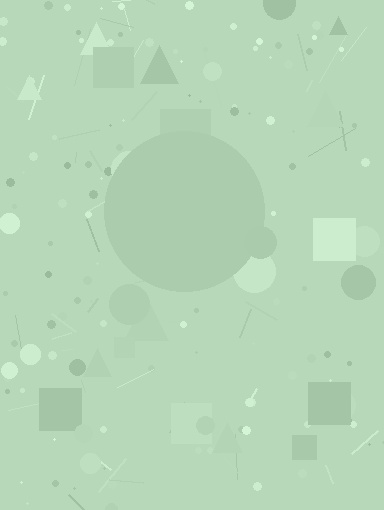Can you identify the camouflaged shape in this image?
The camouflaged shape is a circle.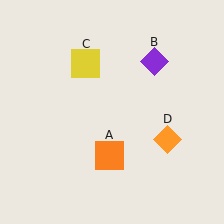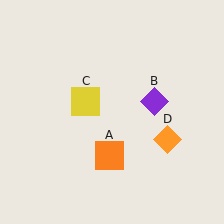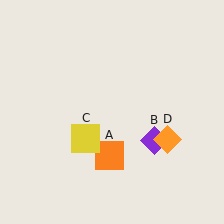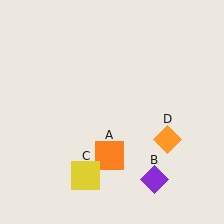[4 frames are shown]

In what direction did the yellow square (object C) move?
The yellow square (object C) moved down.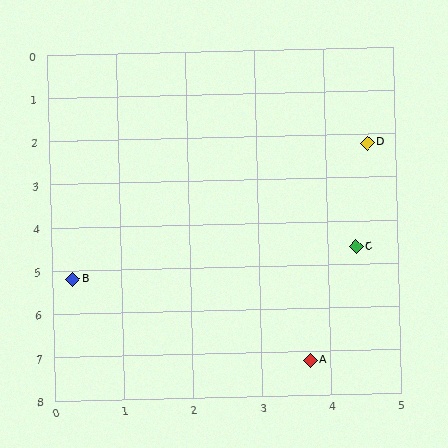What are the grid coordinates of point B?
Point B is at approximately (0.3, 5.2).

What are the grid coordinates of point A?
Point A is at approximately (3.7, 7.2).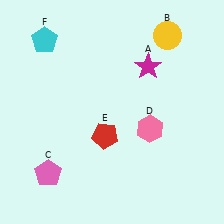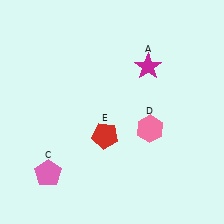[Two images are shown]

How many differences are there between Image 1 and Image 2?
There are 2 differences between the two images.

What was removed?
The cyan pentagon (F), the yellow circle (B) were removed in Image 2.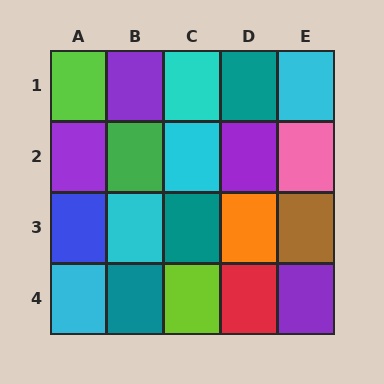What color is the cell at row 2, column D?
Purple.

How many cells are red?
1 cell is red.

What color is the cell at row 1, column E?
Cyan.